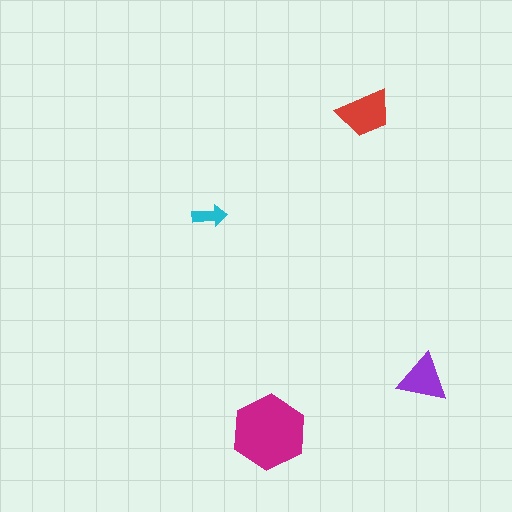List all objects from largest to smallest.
The magenta hexagon, the red trapezoid, the purple triangle, the cyan arrow.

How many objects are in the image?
There are 4 objects in the image.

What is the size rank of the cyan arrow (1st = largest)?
4th.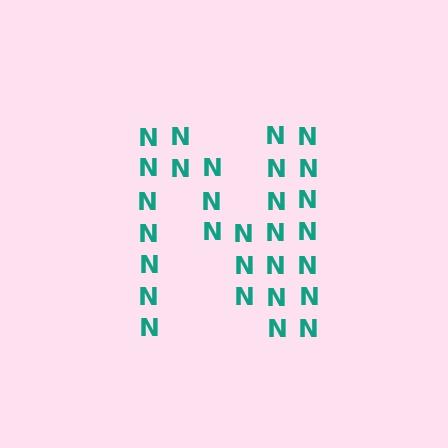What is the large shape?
The large shape is the letter N.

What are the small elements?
The small elements are letter N's.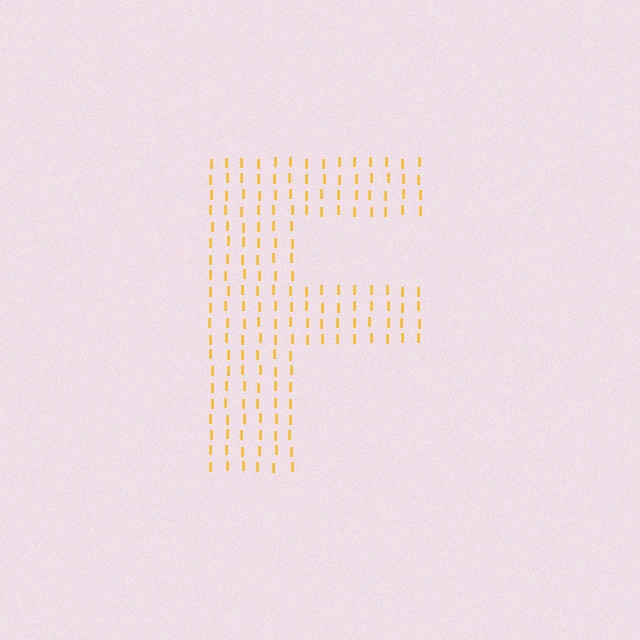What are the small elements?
The small elements are letter I's.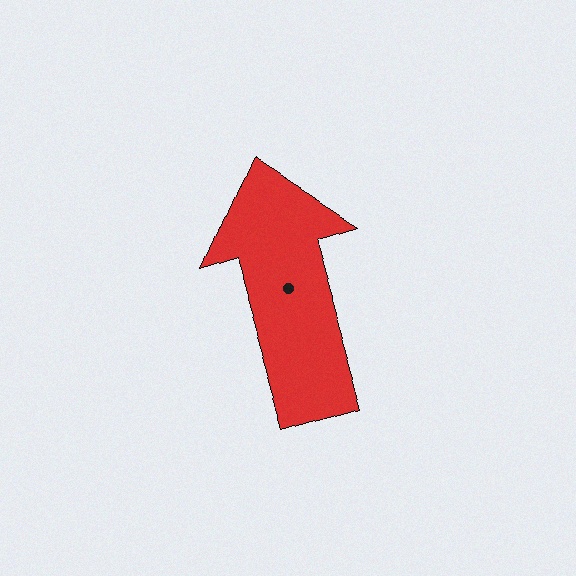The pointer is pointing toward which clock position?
Roughly 11 o'clock.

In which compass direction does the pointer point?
North.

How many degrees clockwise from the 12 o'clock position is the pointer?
Approximately 343 degrees.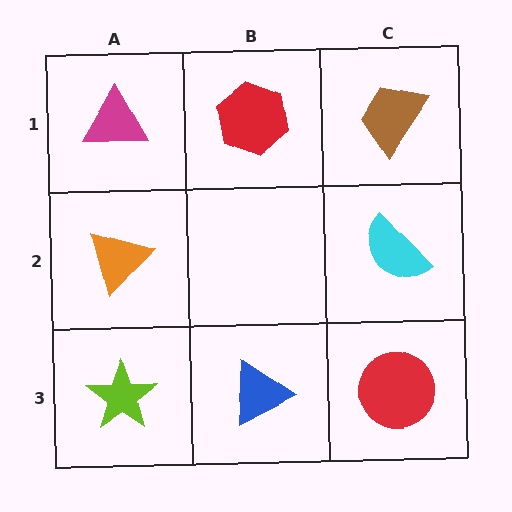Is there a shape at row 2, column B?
No, that cell is empty.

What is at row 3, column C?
A red circle.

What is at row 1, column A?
A magenta triangle.